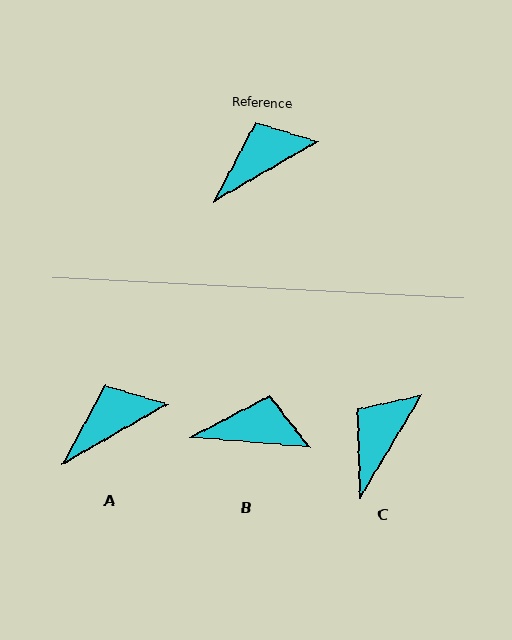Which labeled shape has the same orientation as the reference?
A.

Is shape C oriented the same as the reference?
No, it is off by about 29 degrees.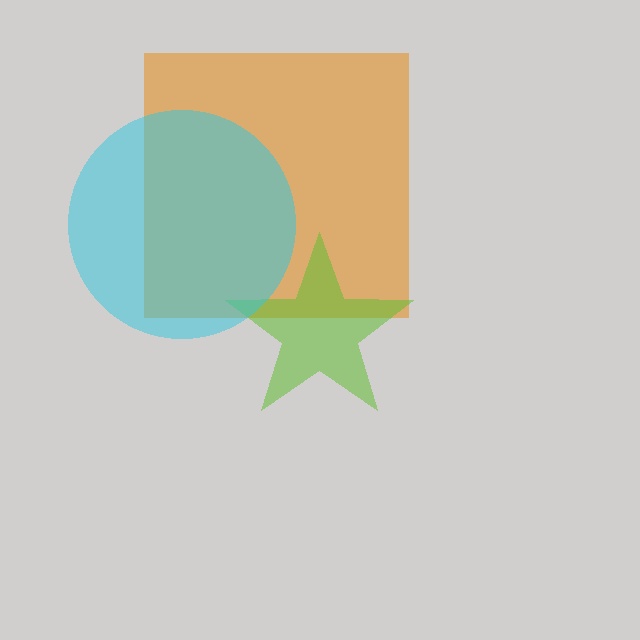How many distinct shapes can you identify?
There are 3 distinct shapes: an orange square, a lime star, a cyan circle.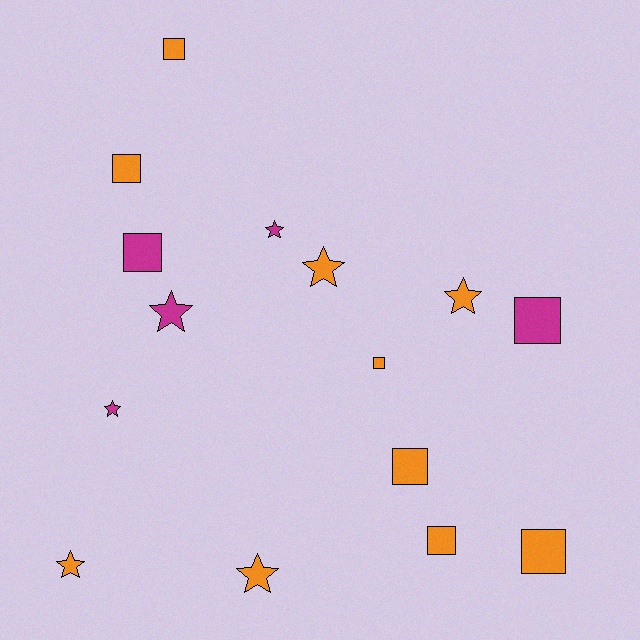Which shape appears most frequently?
Square, with 8 objects.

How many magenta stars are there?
There are 3 magenta stars.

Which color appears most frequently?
Orange, with 10 objects.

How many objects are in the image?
There are 15 objects.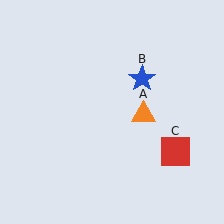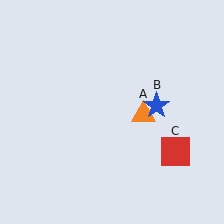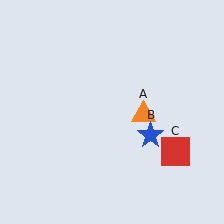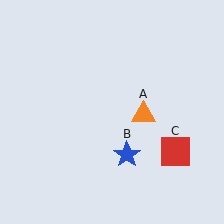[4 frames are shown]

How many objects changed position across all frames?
1 object changed position: blue star (object B).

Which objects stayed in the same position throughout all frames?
Orange triangle (object A) and red square (object C) remained stationary.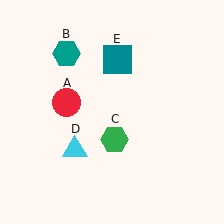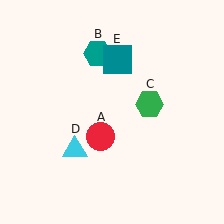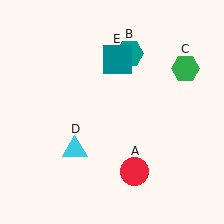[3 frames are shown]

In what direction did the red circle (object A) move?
The red circle (object A) moved down and to the right.